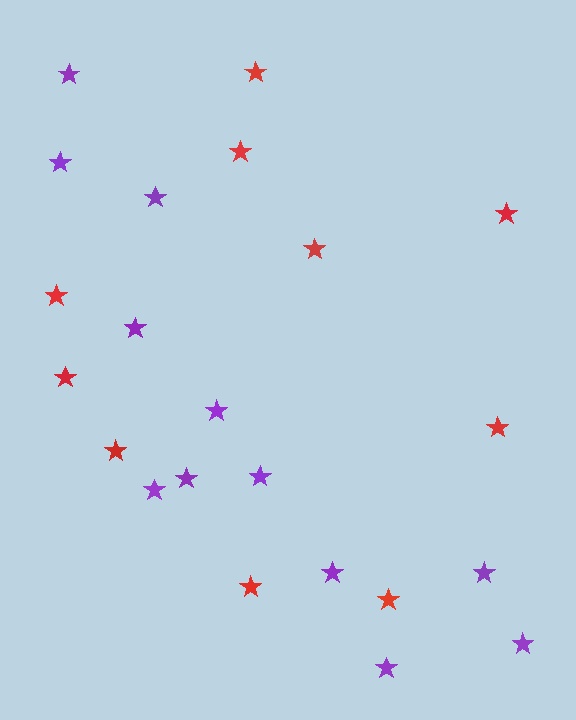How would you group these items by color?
There are 2 groups: one group of red stars (10) and one group of purple stars (12).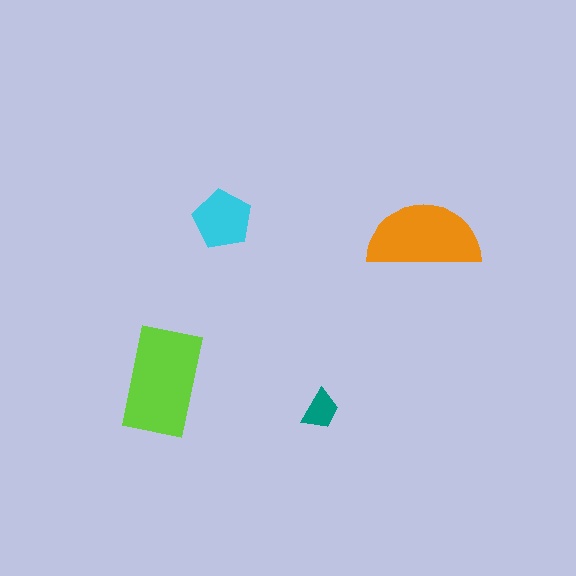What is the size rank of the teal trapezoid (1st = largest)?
4th.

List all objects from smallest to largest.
The teal trapezoid, the cyan pentagon, the orange semicircle, the lime rectangle.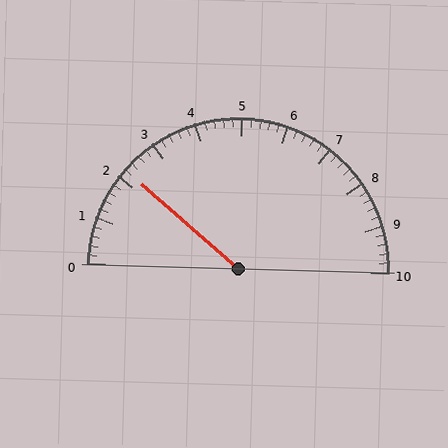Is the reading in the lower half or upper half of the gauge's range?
The reading is in the lower half of the range (0 to 10).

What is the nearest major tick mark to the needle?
The nearest major tick mark is 2.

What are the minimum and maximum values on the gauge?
The gauge ranges from 0 to 10.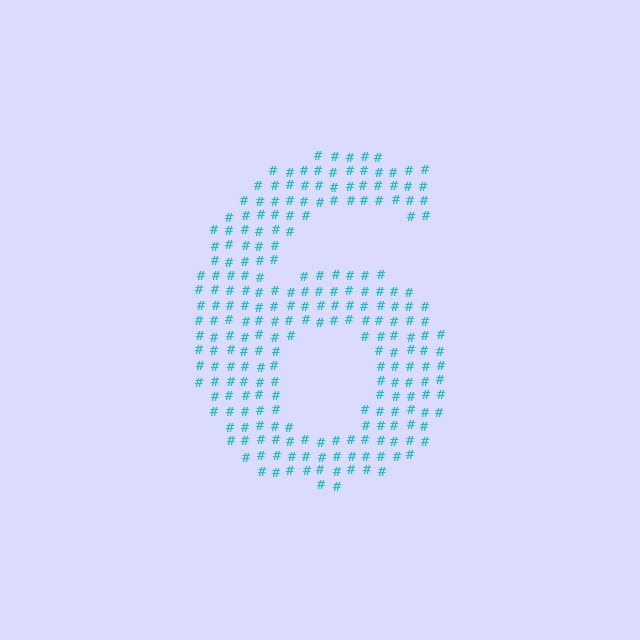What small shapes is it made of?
It is made of small hash symbols.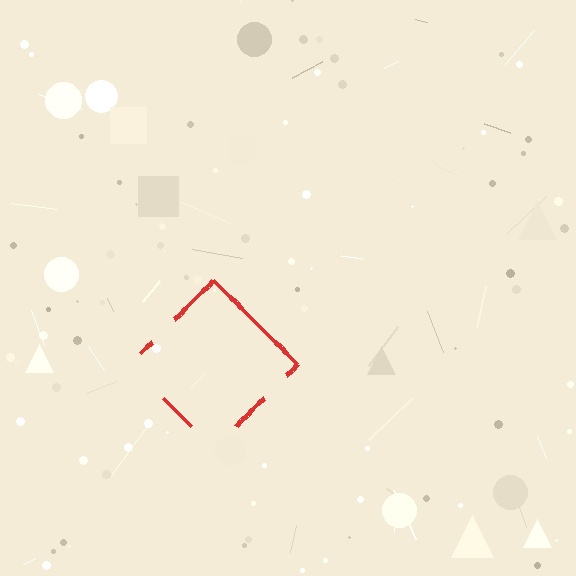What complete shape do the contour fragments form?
The contour fragments form a diamond.